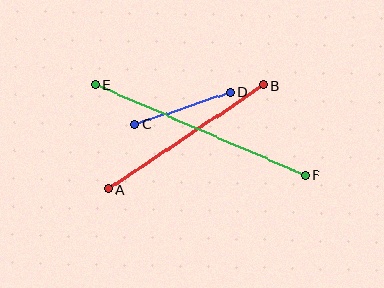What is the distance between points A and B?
The distance is approximately 187 pixels.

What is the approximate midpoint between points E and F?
The midpoint is at approximately (201, 130) pixels.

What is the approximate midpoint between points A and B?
The midpoint is at approximately (186, 137) pixels.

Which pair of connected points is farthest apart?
Points E and F are farthest apart.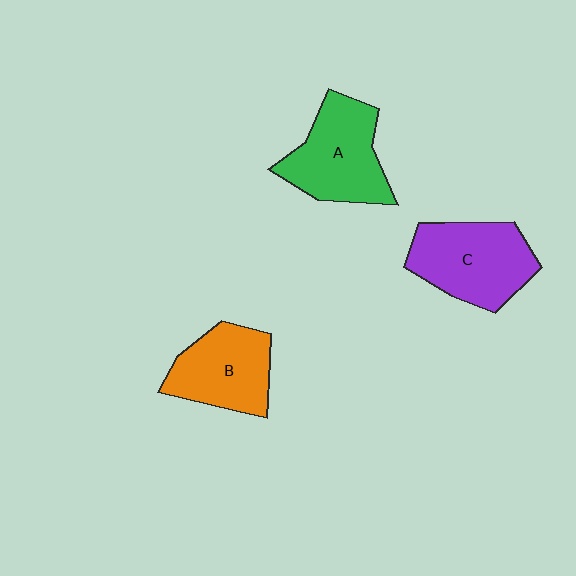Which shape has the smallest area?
Shape B (orange).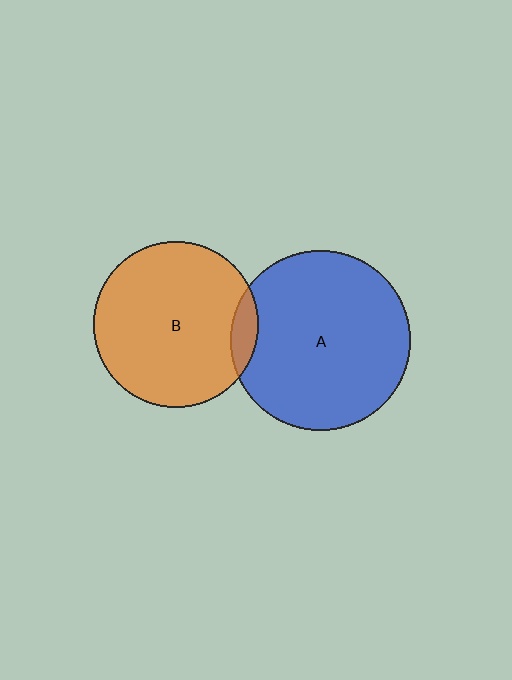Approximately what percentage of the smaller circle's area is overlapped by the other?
Approximately 10%.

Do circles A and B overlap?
Yes.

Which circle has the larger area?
Circle A (blue).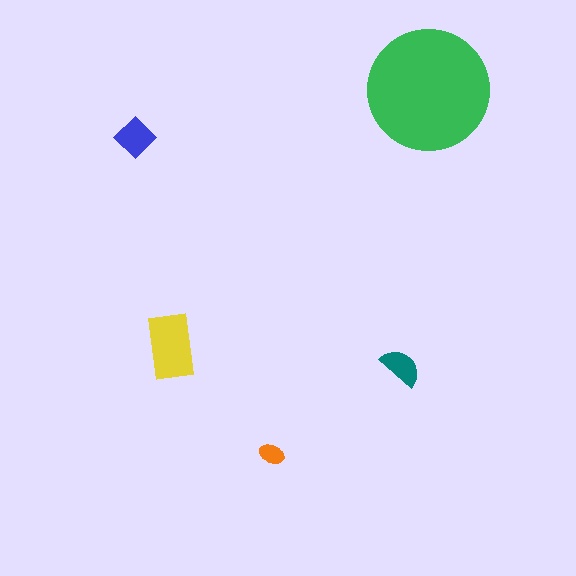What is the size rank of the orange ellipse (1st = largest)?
5th.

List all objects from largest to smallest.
The green circle, the yellow rectangle, the blue diamond, the teal semicircle, the orange ellipse.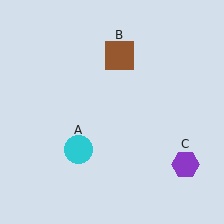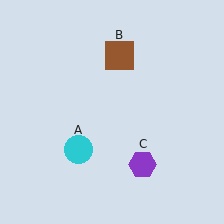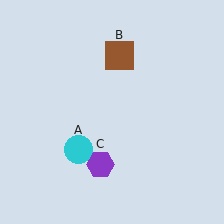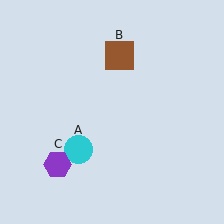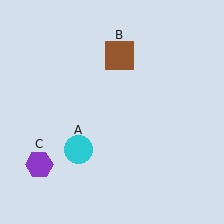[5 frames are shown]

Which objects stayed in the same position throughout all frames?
Cyan circle (object A) and brown square (object B) remained stationary.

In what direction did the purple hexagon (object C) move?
The purple hexagon (object C) moved left.